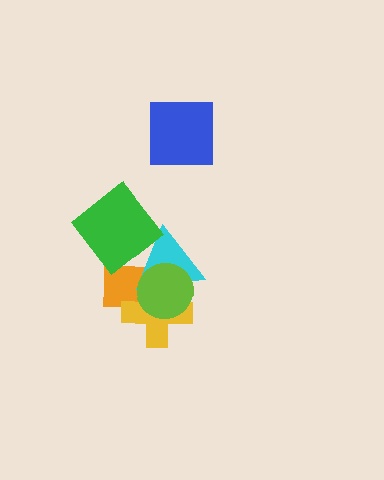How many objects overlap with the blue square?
0 objects overlap with the blue square.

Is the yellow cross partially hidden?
Yes, it is partially covered by another shape.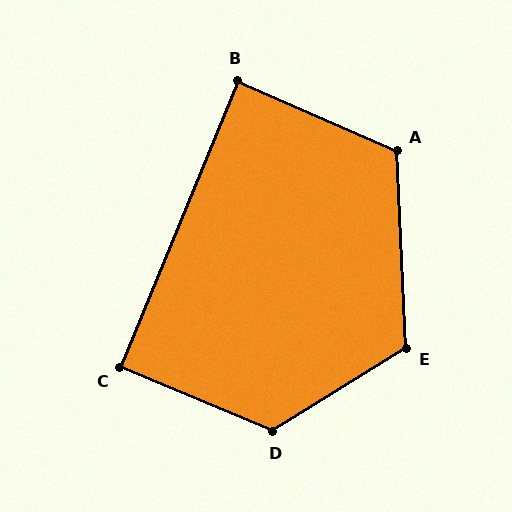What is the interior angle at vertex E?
Approximately 119 degrees (obtuse).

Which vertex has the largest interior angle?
D, at approximately 126 degrees.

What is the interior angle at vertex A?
Approximately 116 degrees (obtuse).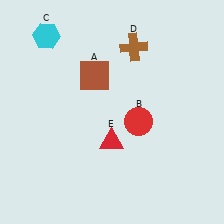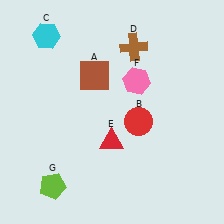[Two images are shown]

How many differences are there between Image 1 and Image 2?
There are 2 differences between the two images.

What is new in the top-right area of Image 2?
A pink hexagon (F) was added in the top-right area of Image 2.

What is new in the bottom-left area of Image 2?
A lime pentagon (G) was added in the bottom-left area of Image 2.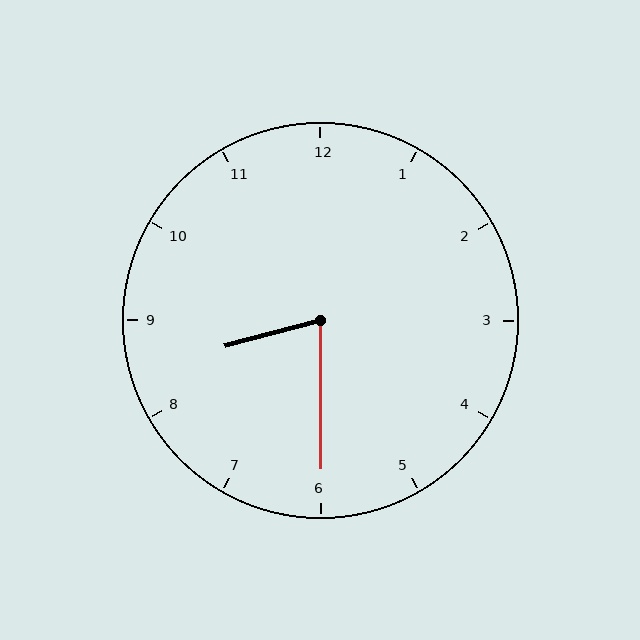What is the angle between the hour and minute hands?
Approximately 75 degrees.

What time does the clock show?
8:30.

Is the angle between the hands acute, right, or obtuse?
It is acute.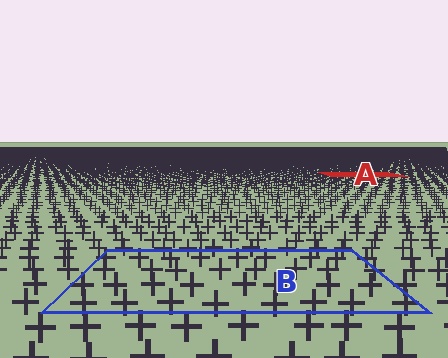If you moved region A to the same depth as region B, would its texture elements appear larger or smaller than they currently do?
They would appear larger. At a closer depth, the same texture elements are projected at a bigger on-screen size.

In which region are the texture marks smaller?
The texture marks are smaller in region A, because it is farther away.